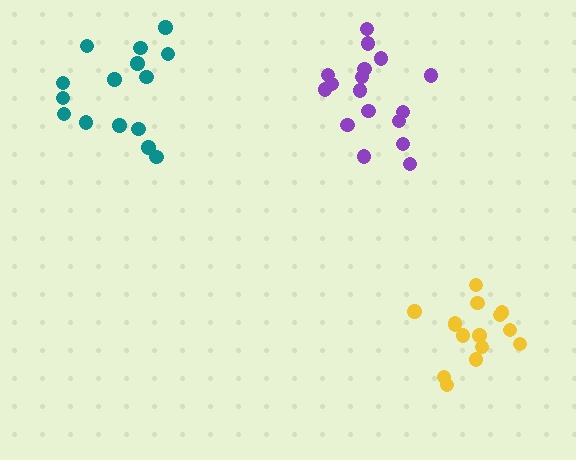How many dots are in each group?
Group 1: 15 dots, Group 2: 17 dots, Group 3: 15 dots (47 total).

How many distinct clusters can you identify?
There are 3 distinct clusters.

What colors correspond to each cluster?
The clusters are colored: yellow, purple, teal.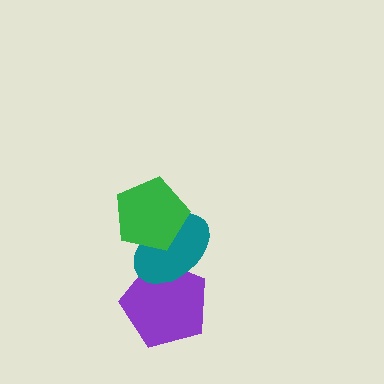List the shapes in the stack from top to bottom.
From top to bottom: the green pentagon, the teal ellipse, the purple pentagon.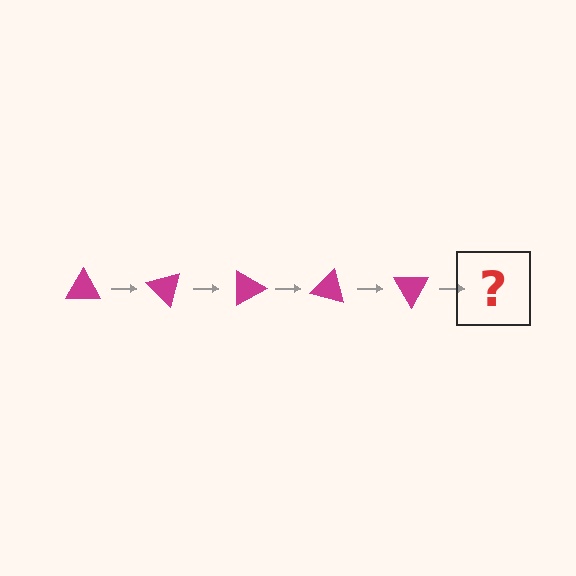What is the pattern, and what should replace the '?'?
The pattern is that the triangle rotates 45 degrees each step. The '?' should be a magenta triangle rotated 225 degrees.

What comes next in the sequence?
The next element should be a magenta triangle rotated 225 degrees.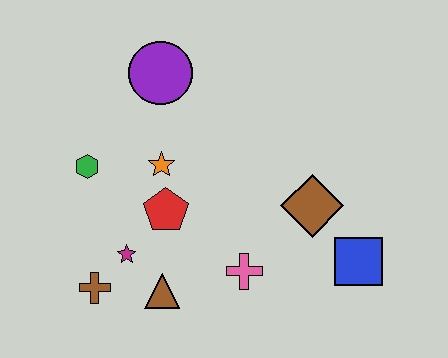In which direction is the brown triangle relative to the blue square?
The brown triangle is to the left of the blue square.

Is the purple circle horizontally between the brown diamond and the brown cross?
Yes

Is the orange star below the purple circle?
Yes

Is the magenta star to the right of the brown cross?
Yes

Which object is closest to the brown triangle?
The magenta star is closest to the brown triangle.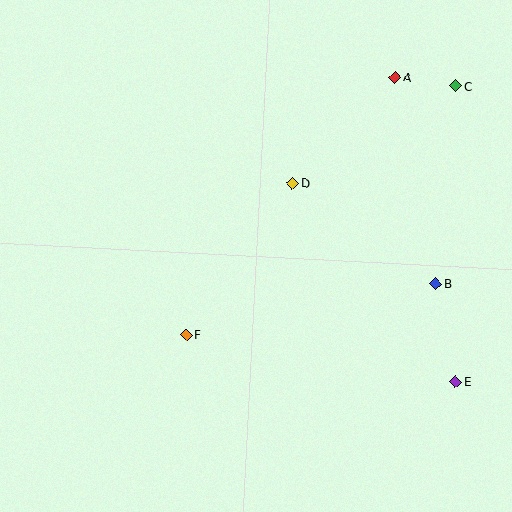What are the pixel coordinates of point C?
Point C is at (456, 86).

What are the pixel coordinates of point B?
Point B is at (436, 284).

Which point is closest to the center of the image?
Point D at (292, 183) is closest to the center.